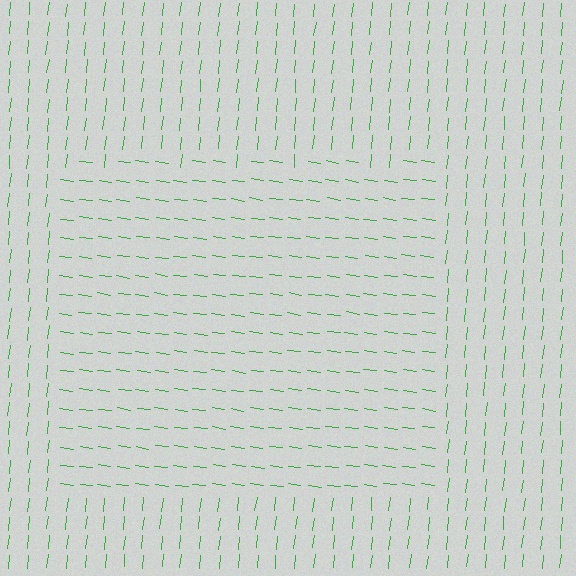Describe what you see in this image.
The image is filled with small green line segments. A rectangle region in the image has lines oriented differently from the surrounding lines, creating a visible texture boundary.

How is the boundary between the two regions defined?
The boundary is defined purely by a change in line orientation (approximately 88 degrees difference). All lines are the same color and thickness.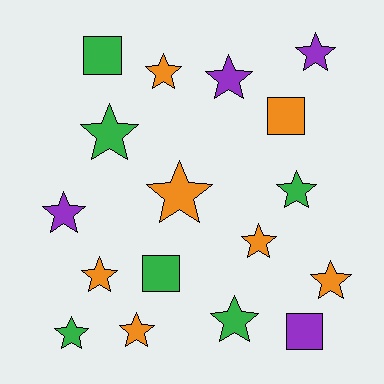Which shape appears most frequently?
Star, with 13 objects.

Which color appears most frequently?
Orange, with 7 objects.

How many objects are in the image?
There are 17 objects.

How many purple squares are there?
There is 1 purple square.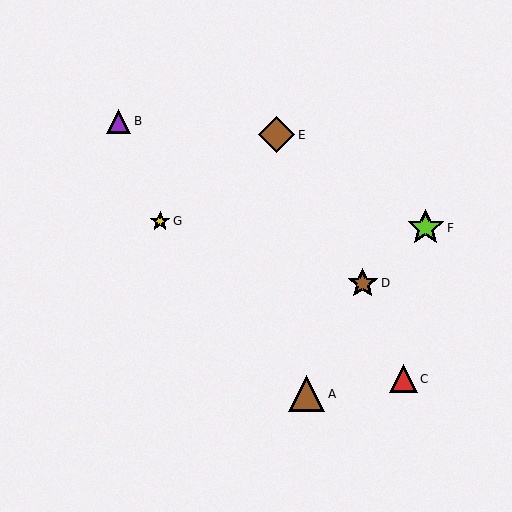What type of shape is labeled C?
Shape C is a red triangle.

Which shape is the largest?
The lime star (labeled F) is the largest.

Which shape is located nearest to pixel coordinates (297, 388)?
The brown triangle (labeled A) at (307, 394) is nearest to that location.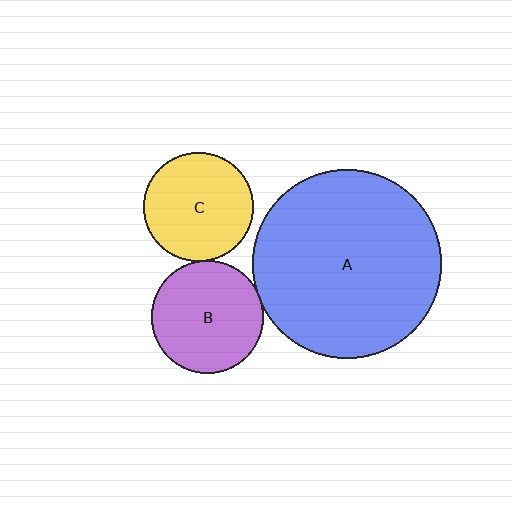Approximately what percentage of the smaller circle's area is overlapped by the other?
Approximately 5%.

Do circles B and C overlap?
Yes.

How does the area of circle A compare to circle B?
Approximately 2.8 times.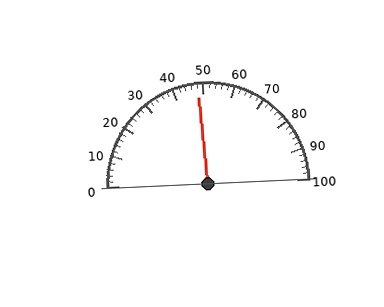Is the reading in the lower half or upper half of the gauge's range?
The reading is in the lower half of the range (0 to 100).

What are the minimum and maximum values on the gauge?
The gauge ranges from 0 to 100.